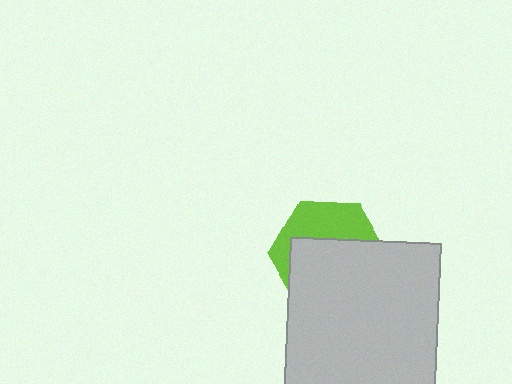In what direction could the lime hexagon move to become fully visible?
The lime hexagon could move up. That would shift it out from behind the light gray rectangle entirely.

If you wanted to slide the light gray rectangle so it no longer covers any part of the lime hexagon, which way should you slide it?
Slide it down — that is the most direct way to separate the two shapes.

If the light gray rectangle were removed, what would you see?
You would see the complete lime hexagon.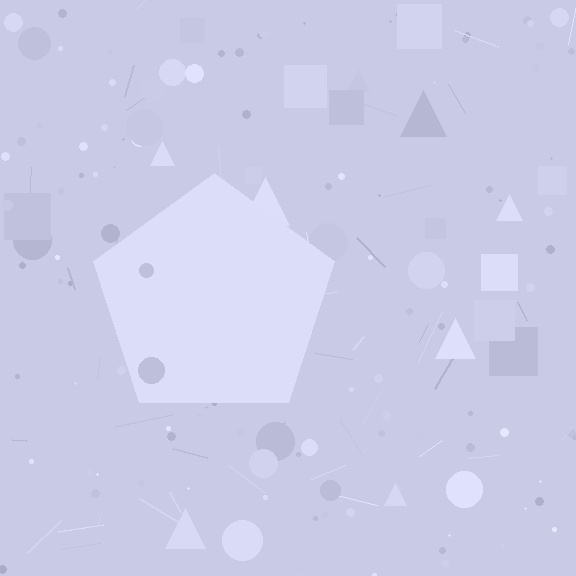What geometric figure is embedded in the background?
A pentagon is embedded in the background.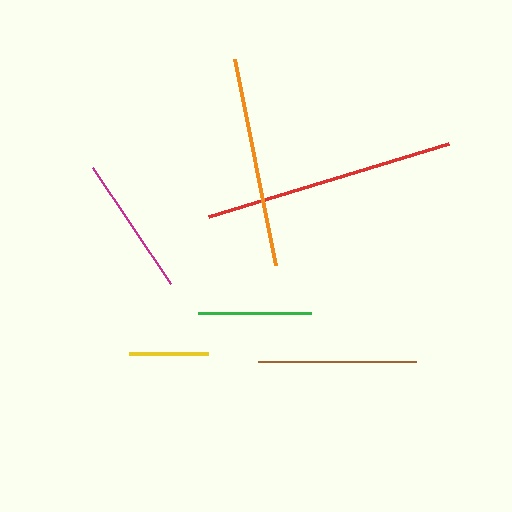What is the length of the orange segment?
The orange segment is approximately 210 pixels long.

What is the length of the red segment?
The red segment is approximately 251 pixels long.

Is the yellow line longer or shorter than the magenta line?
The magenta line is longer than the yellow line.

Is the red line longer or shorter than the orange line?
The red line is longer than the orange line.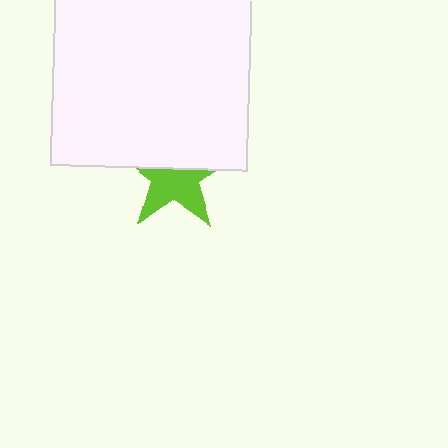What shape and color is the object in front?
The object in front is a white square.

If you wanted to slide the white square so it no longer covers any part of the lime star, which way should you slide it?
Slide it up — that is the most direct way to separate the two shapes.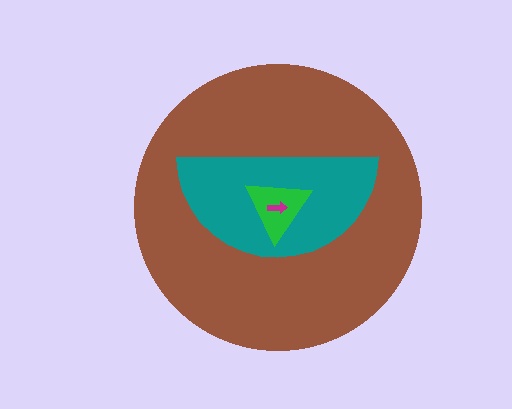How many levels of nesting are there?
4.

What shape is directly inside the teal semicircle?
The green triangle.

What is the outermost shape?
The brown circle.